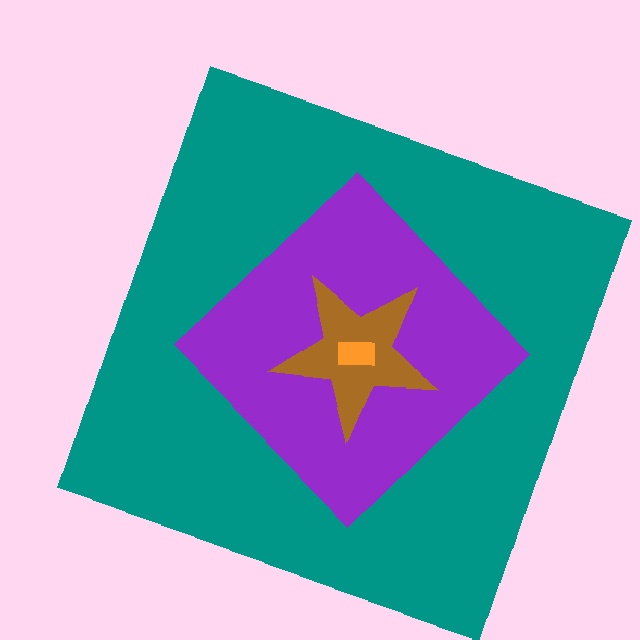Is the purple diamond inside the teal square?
Yes.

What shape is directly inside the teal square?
The purple diamond.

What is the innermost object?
The orange rectangle.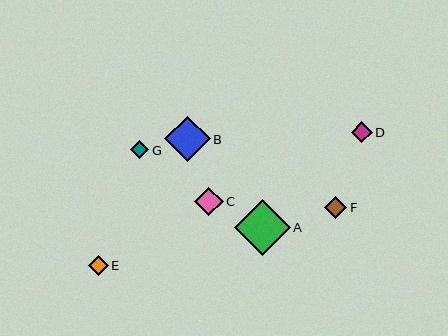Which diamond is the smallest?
Diamond G is the smallest with a size of approximately 18 pixels.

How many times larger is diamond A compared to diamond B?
Diamond A is approximately 1.2 times the size of diamond B.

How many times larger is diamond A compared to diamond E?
Diamond A is approximately 2.8 times the size of diamond E.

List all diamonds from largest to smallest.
From largest to smallest: A, B, C, F, D, E, G.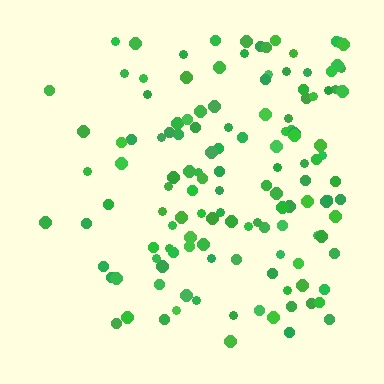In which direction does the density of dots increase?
From left to right, with the right side densest.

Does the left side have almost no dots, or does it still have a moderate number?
Still a moderate number, just noticeably fewer than the right.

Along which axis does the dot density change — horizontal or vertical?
Horizontal.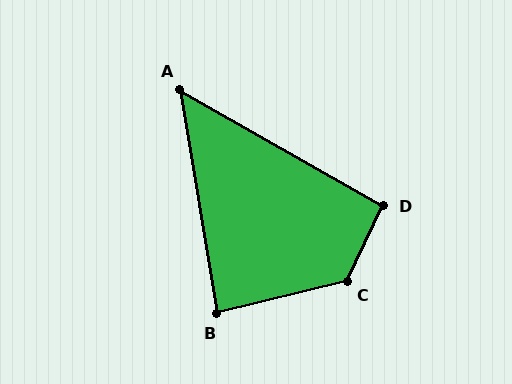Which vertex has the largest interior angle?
C, at approximately 129 degrees.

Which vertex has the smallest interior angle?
A, at approximately 51 degrees.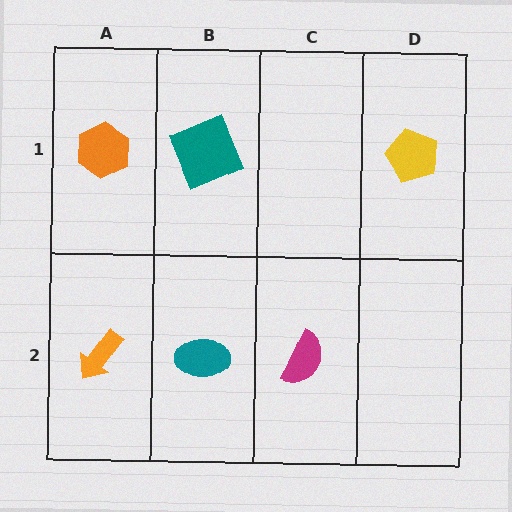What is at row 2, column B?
A teal ellipse.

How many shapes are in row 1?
3 shapes.